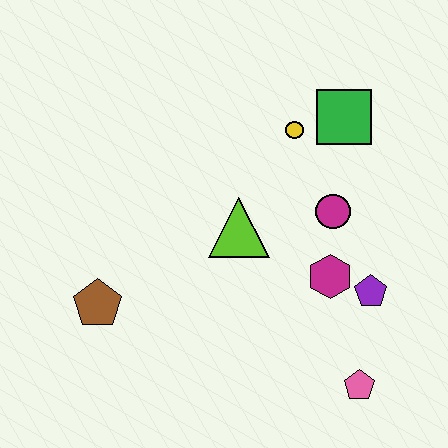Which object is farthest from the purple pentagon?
The brown pentagon is farthest from the purple pentagon.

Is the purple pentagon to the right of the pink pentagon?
Yes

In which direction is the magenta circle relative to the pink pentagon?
The magenta circle is above the pink pentagon.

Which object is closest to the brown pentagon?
The lime triangle is closest to the brown pentagon.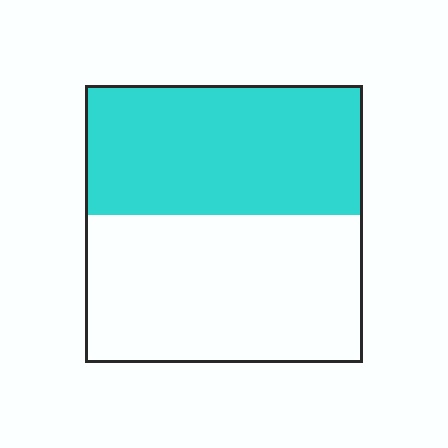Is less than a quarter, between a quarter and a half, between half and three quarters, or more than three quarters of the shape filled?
Between a quarter and a half.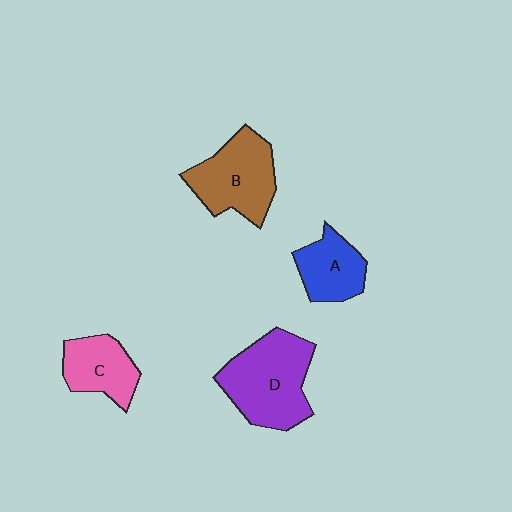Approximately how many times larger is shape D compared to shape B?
Approximately 1.2 times.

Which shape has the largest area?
Shape D (purple).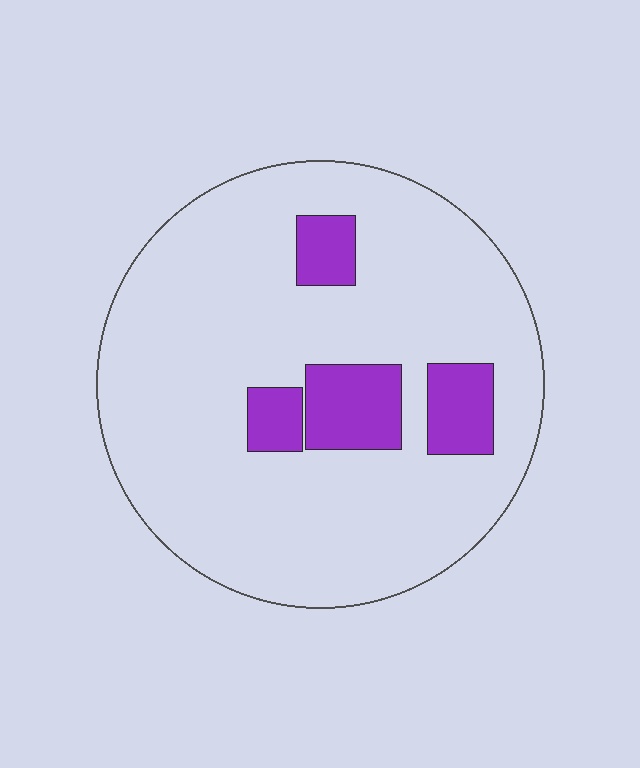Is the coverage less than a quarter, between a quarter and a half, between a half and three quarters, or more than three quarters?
Less than a quarter.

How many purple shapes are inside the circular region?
4.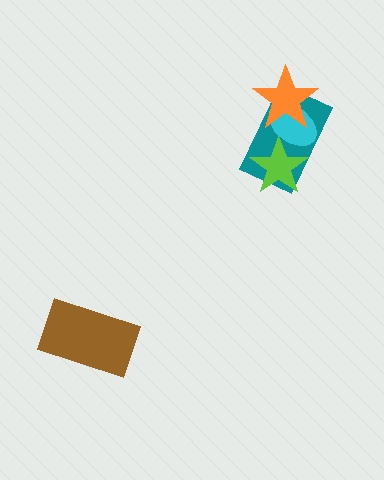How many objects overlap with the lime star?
2 objects overlap with the lime star.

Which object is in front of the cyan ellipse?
The orange star is in front of the cyan ellipse.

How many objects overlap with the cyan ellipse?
3 objects overlap with the cyan ellipse.